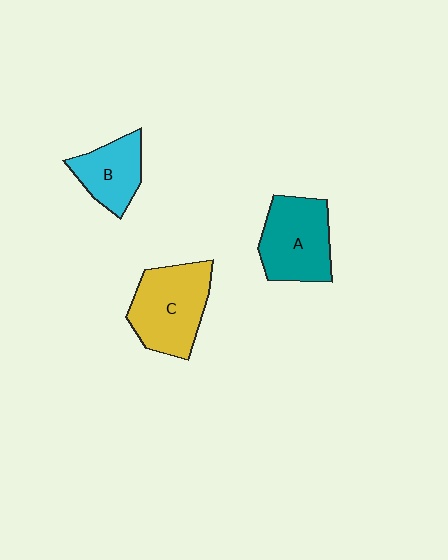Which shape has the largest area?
Shape C (yellow).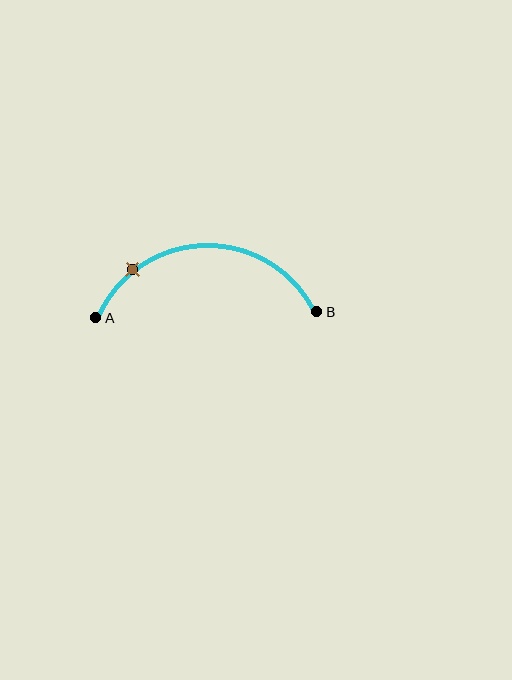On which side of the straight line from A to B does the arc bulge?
The arc bulges above the straight line connecting A and B.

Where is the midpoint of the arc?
The arc midpoint is the point on the curve farthest from the straight line joining A and B. It sits above that line.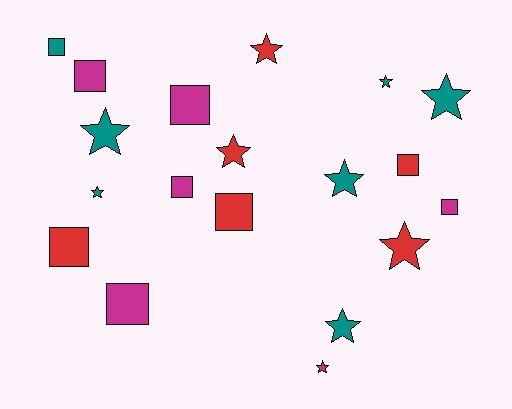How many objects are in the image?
There are 19 objects.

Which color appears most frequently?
Teal, with 7 objects.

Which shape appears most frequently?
Star, with 10 objects.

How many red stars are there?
There are 3 red stars.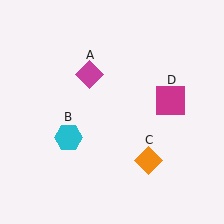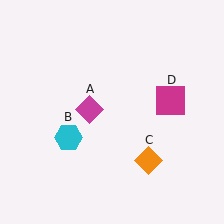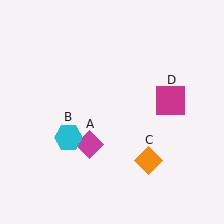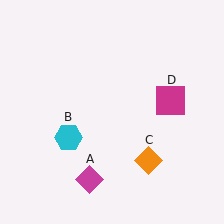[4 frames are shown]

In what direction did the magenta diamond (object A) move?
The magenta diamond (object A) moved down.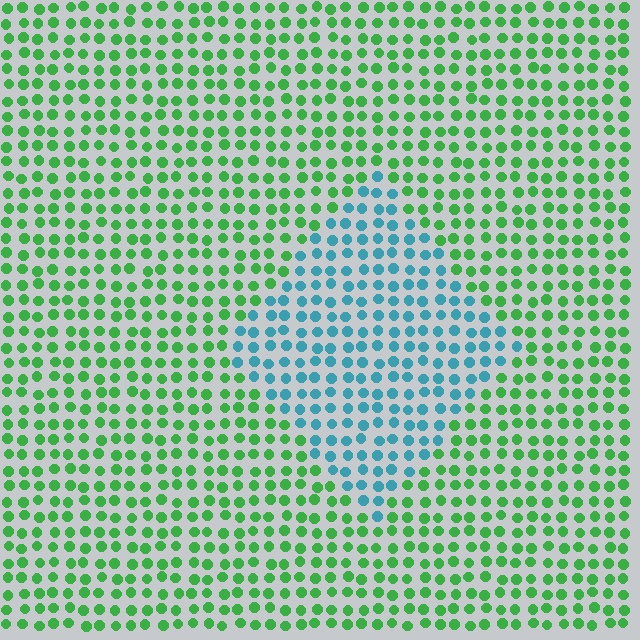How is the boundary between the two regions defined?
The boundary is defined purely by a slight shift in hue (about 63 degrees). Spacing, size, and orientation are identical on both sides.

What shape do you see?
I see a diamond.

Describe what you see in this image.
The image is filled with small green elements in a uniform arrangement. A diamond-shaped region is visible where the elements are tinted to a slightly different hue, forming a subtle color boundary.